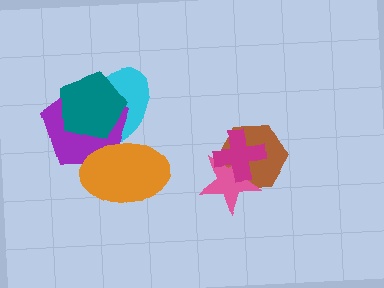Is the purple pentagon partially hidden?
Yes, it is partially covered by another shape.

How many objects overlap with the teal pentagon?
2 objects overlap with the teal pentagon.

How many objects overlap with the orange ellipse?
2 objects overlap with the orange ellipse.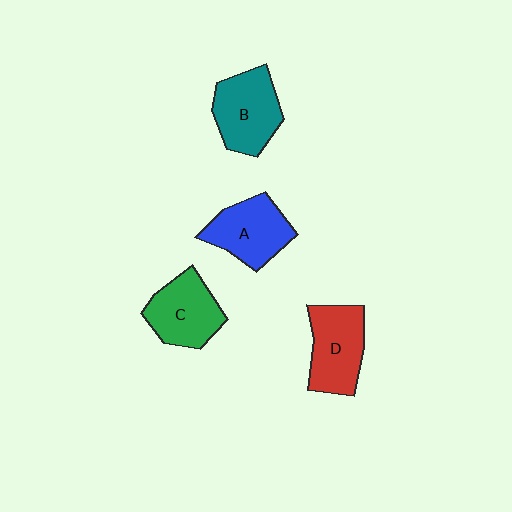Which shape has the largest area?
Shape B (teal).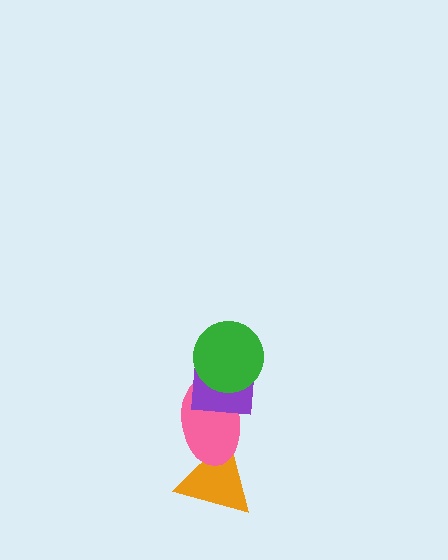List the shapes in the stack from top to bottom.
From top to bottom: the green circle, the purple square, the pink ellipse, the orange triangle.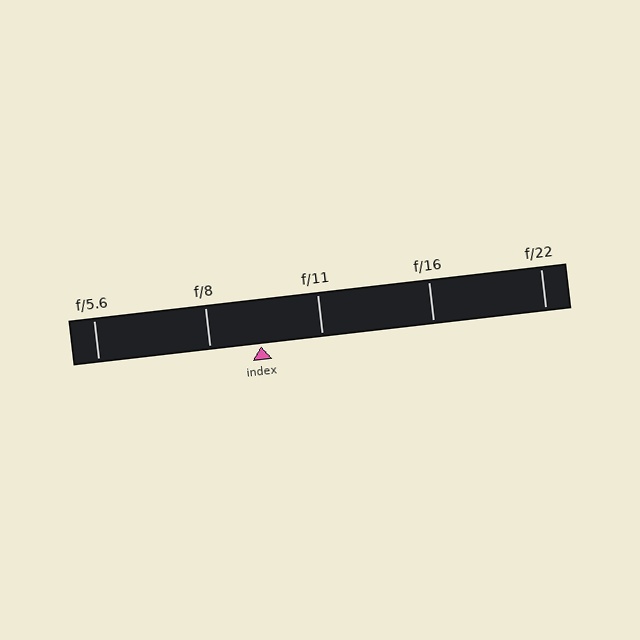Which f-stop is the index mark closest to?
The index mark is closest to f/8.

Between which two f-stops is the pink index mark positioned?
The index mark is between f/8 and f/11.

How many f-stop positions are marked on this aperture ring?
There are 5 f-stop positions marked.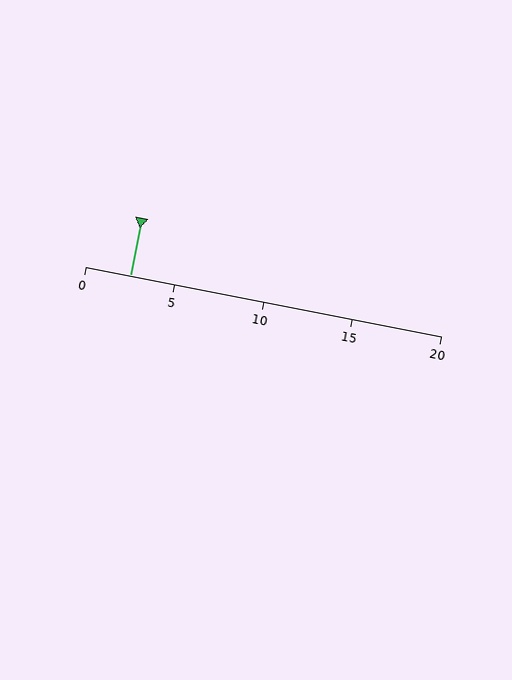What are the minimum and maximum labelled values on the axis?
The axis runs from 0 to 20.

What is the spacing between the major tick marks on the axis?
The major ticks are spaced 5 apart.